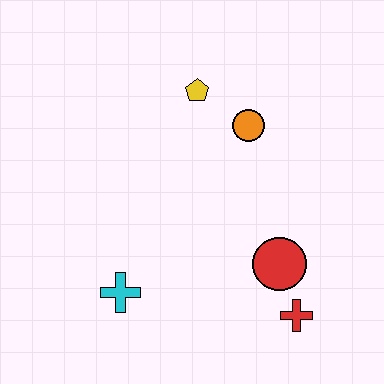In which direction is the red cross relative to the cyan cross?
The red cross is to the right of the cyan cross.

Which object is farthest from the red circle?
The yellow pentagon is farthest from the red circle.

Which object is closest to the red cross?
The red circle is closest to the red cross.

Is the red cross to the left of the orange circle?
No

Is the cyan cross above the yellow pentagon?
No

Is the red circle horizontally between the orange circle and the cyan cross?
No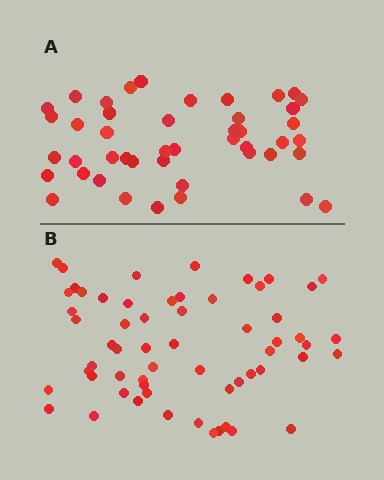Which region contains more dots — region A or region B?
Region B (the bottom region) has more dots.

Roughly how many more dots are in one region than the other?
Region B has approximately 15 more dots than region A.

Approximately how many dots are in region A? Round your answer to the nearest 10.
About 40 dots. (The exact count is 45, which rounds to 40.)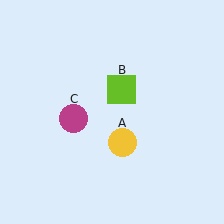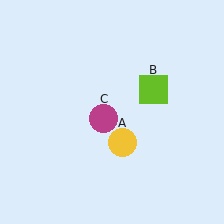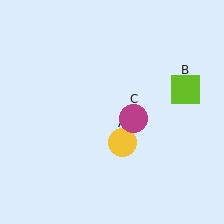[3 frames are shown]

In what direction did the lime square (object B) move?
The lime square (object B) moved right.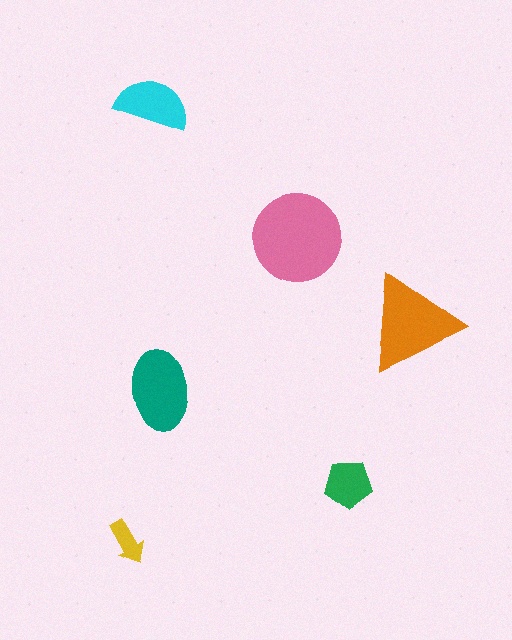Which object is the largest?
The pink circle.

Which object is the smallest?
The yellow arrow.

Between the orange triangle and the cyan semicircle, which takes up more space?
The orange triangle.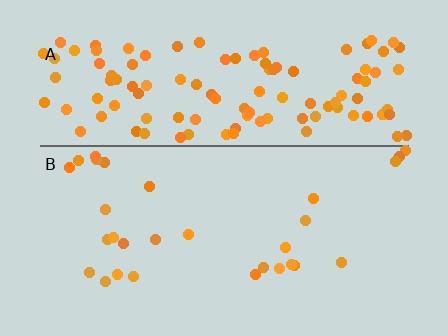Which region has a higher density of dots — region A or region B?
A (the top).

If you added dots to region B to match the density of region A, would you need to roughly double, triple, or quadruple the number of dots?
Approximately quadruple.